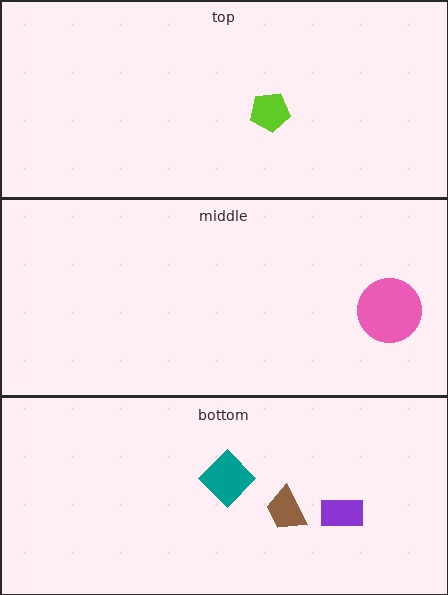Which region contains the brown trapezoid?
The bottom region.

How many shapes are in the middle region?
1.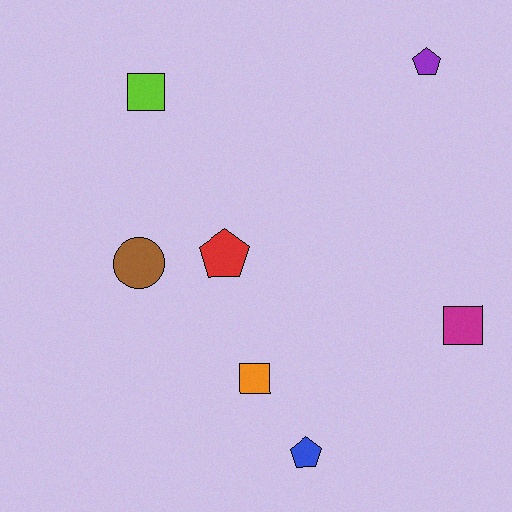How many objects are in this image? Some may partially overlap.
There are 7 objects.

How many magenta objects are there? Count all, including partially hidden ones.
There is 1 magenta object.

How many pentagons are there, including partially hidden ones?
There are 3 pentagons.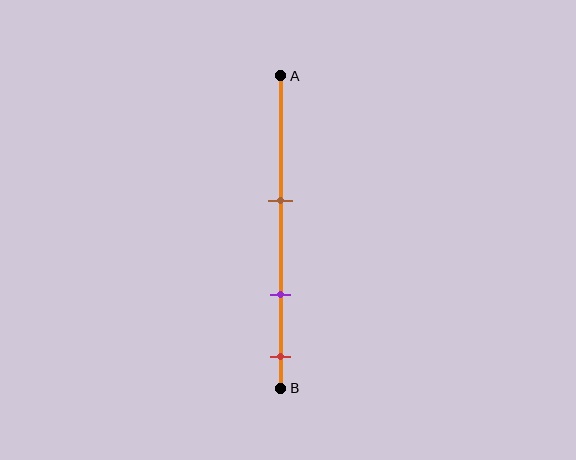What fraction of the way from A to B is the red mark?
The red mark is approximately 90% (0.9) of the way from A to B.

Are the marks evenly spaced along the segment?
Yes, the marks are approximately evenly spaced.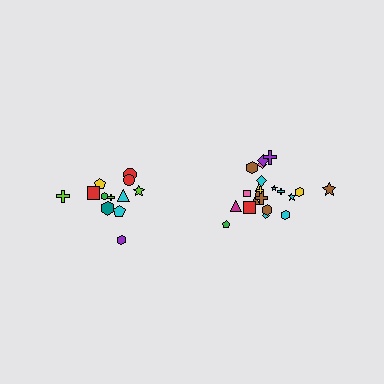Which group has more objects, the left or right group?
The right group.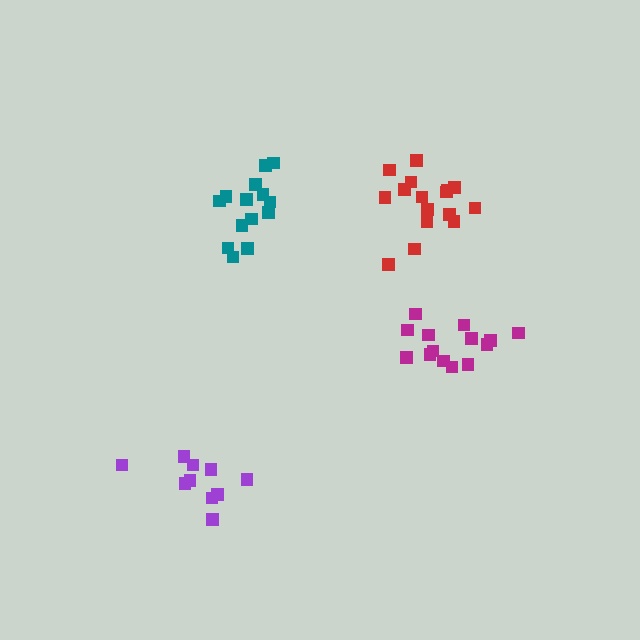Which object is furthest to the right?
The magenta cluster is rightmost.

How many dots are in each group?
Group 1: 14 dots, Group 2: 16 dots, Group 3: 10 dots, Group 4: 14 dots (54 total).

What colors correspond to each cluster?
The clusters are colored: teal, red, purple, magenta.